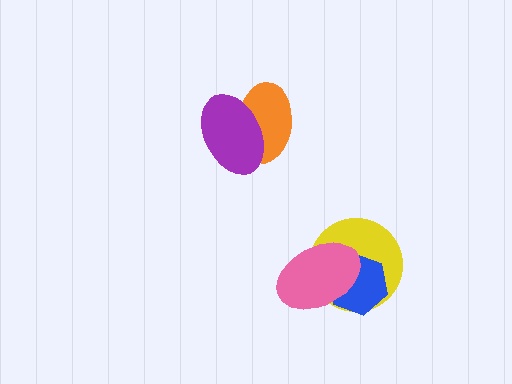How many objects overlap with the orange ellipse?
1 object overlaps with the orange ellipse.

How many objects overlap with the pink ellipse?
2 objects overlap with the pink ellipse.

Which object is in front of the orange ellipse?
The purple ellipse is in front of the orange ellipse.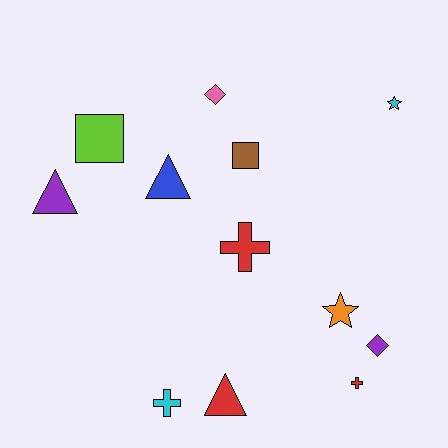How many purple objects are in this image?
There are 2 purple objects.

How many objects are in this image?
There are 12 objects.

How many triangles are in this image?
There are 3 triangles.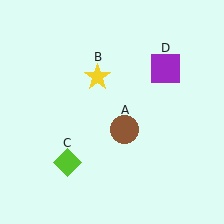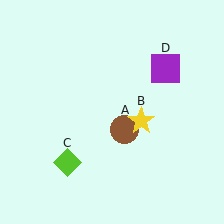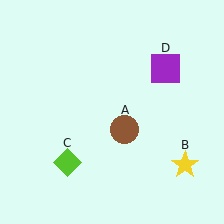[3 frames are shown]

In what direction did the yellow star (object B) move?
The yellow star (object B) moved down and to the right.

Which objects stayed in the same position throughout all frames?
Brown circle (object A) and lime diamond (object C) and purple square (object D) remained stationary.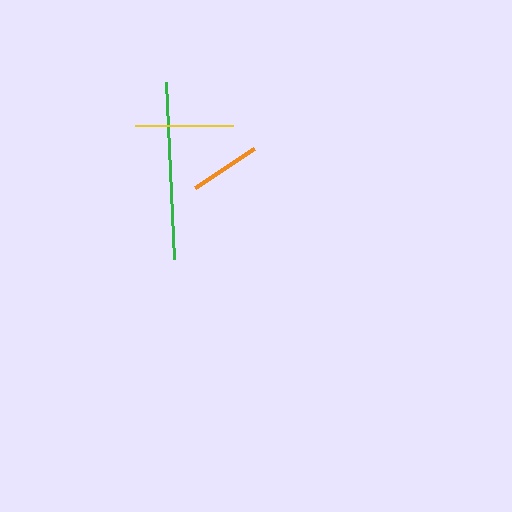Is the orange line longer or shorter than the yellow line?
The yellow line is longer than the orange line.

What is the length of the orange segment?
The orange segment is approximately 70 pixels long.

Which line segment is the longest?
The green line is the longest at approximately 177 pixels.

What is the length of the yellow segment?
The yellow segment is approximately 98 pixels long.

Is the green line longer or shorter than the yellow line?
The green line is longer than the yellow line.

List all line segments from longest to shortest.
From longest to shortest: green, yellow, orange.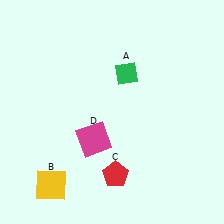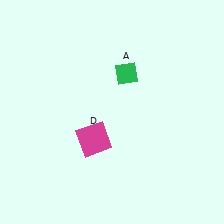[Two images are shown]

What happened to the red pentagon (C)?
The red pentagon (C) was removed in Image 2. It was in the bottom-right area of Image 1.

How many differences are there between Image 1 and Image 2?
There are 2 differences between the two images.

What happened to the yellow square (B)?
The yellow square (B) was removed in Image 2. It was in the bottom-left area of Image 1.